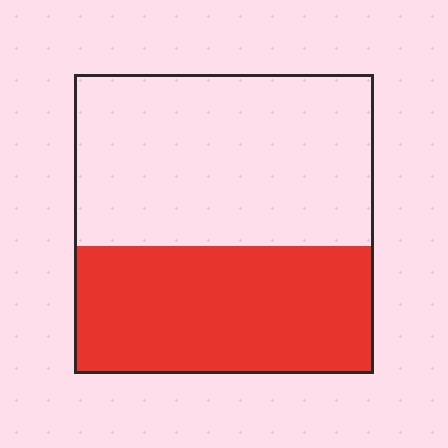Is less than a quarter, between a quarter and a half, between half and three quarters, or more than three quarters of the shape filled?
Between a quarter and a half.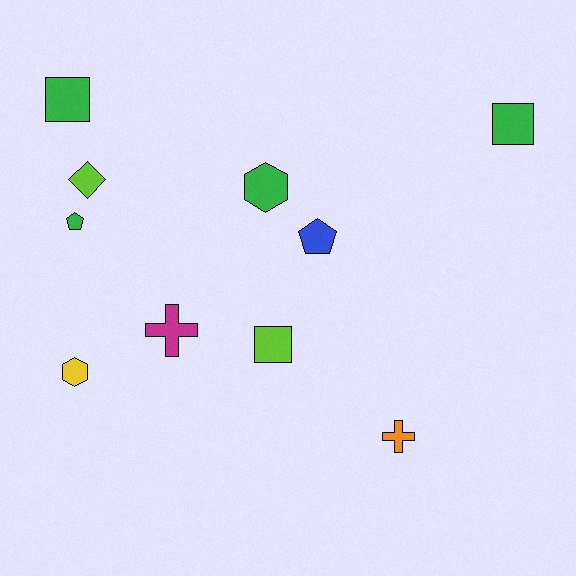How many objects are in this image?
There are 10 objects.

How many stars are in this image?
There are no stars.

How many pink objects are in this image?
There are no pink objects.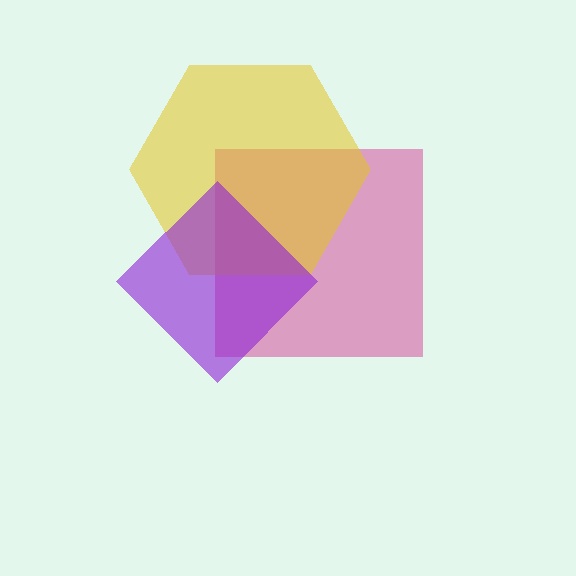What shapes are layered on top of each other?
The layered shapes are: a magenta square, a yellow hexagon, a purple diamond.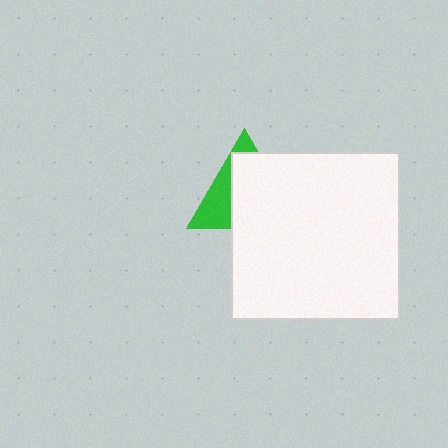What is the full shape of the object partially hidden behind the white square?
The partially hidden object is a green triangle.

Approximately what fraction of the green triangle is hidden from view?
Roughly 64% of the green triangle is hidden behind the white square.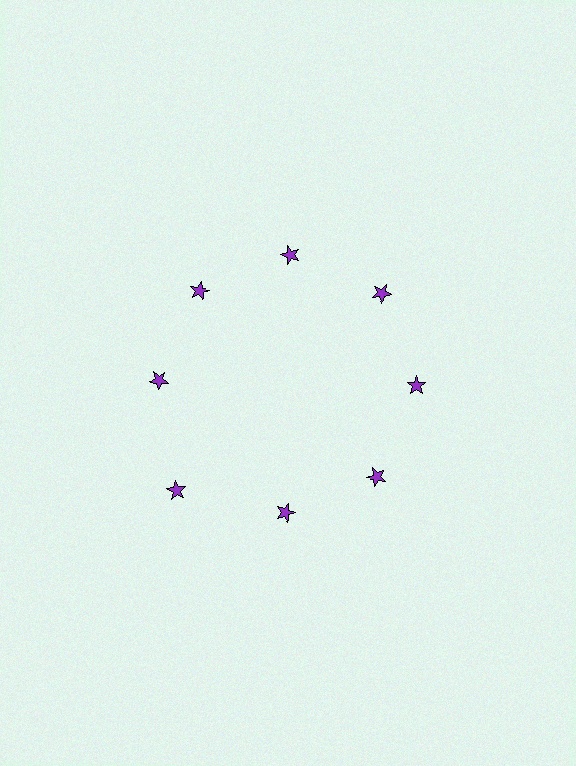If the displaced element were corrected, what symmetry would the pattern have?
It would have 8-fold rotational symmetry — the pattern would map onto itself every 45 degrees.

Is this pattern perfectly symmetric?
No. The 8 purple stars are arranged in a ring, but one element near the 8 o'clock position is pushed outward from the center, breaking the 8-fold rotational symmetry.